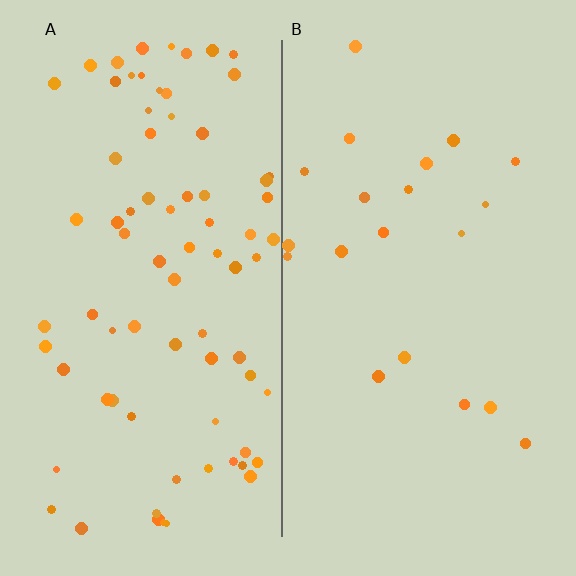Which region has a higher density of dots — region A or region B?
A (the left).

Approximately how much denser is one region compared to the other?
Approximately 3.8× — region A over region B.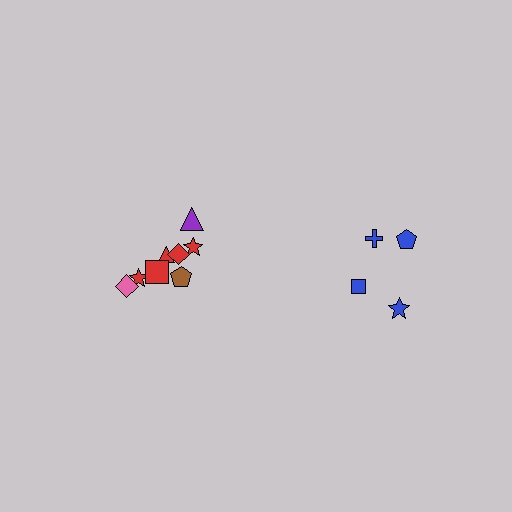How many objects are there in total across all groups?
There are 12 objects.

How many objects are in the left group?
There are 8 objects.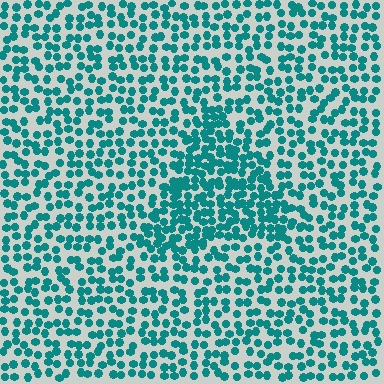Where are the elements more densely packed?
The elements are more densely packed inside the triangle boundary.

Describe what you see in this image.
The image contains small teal elements arranged at two different densities. A triangle-shaped region is visible where the elements are more densely packed than the surrounding area.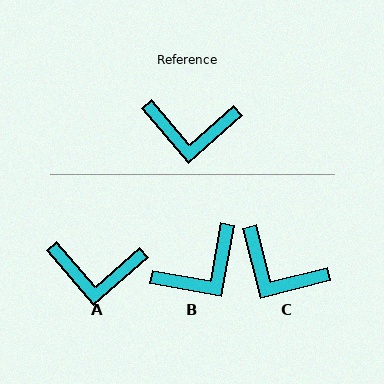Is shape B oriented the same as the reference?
No, it is off by about 39 degrees.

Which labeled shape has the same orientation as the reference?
A.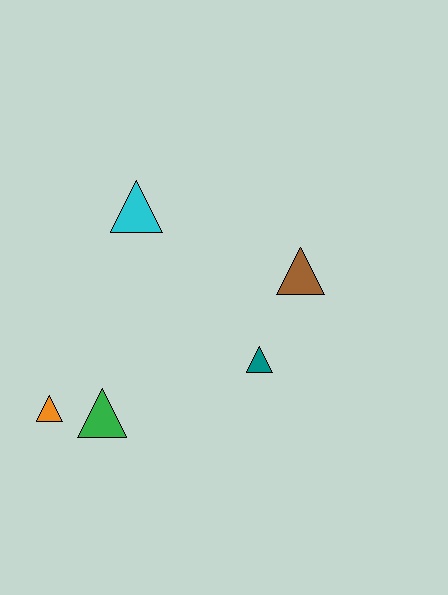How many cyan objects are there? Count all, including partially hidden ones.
There is 1 cyan object.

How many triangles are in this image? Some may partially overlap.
There are 5 triangles.